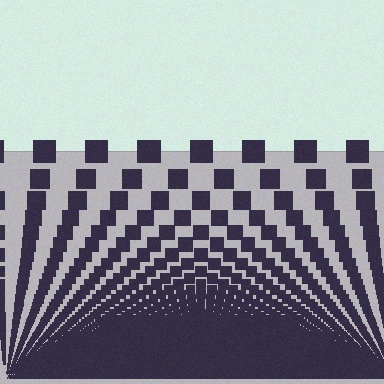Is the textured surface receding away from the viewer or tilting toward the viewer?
The surface appears to tilt toward the viewer. Texture elements get larger and sparser toward the top.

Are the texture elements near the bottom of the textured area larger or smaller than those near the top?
Smaller. The gradient is inverted — elements near the bottom are smaller and denser.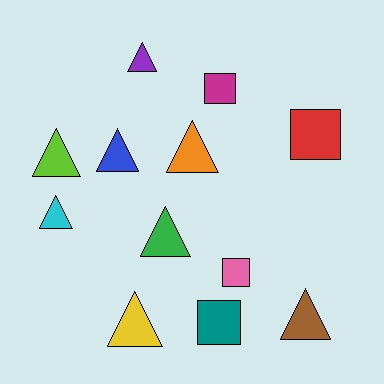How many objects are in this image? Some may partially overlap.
There are 12 objects.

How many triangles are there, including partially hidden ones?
There are 8 triangles.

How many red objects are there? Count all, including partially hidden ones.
There is 1 red object.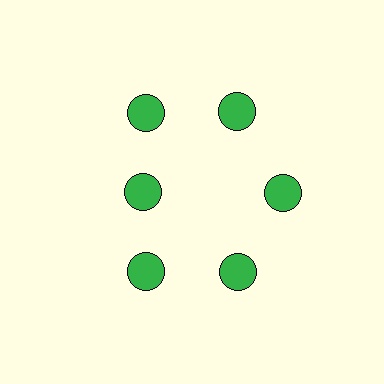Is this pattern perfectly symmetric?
No. The 6 green circles are arranged in a ring, but one element near the 9 o'clock position is pulled inward toward the center, breaking the 6-fold rotational symmetry.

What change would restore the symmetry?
The symmetry would be restored by moving it outward, back onto the ring so that all 6 circles sit at equal angles and equal distance from the center.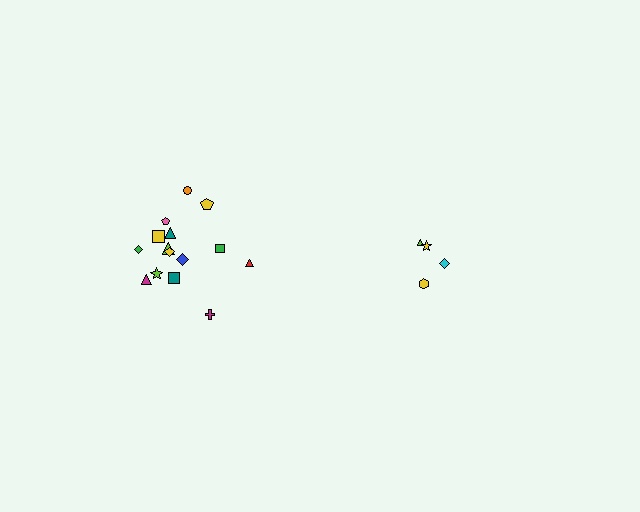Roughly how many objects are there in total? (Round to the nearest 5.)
Roughly 20 objects in total.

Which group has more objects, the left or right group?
The left group.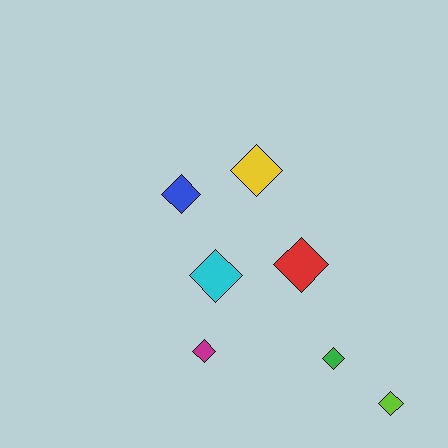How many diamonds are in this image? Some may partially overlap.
There are 7 diamonds.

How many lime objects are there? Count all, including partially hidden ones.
There is 1 lime object.